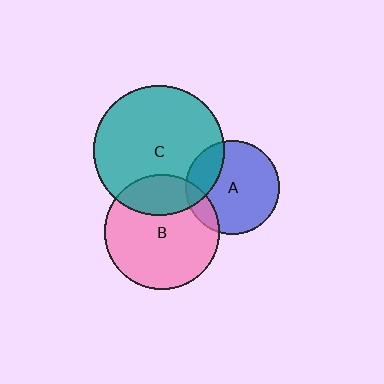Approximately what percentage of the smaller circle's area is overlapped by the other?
Approximately 25%.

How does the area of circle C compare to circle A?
Approximately 1.9 times.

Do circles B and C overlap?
Yes.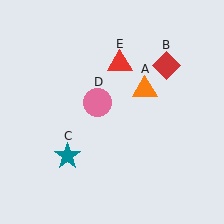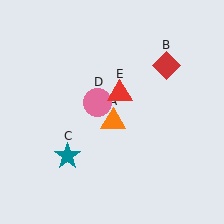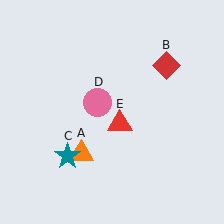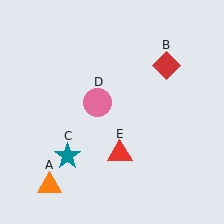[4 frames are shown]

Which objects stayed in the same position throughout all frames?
Red diamond (object B) and teal star (object C) and pink circle (object D) remained stationary.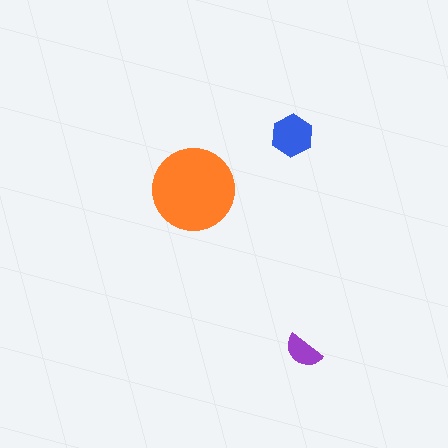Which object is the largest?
The orange circle.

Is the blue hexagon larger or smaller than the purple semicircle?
Larger.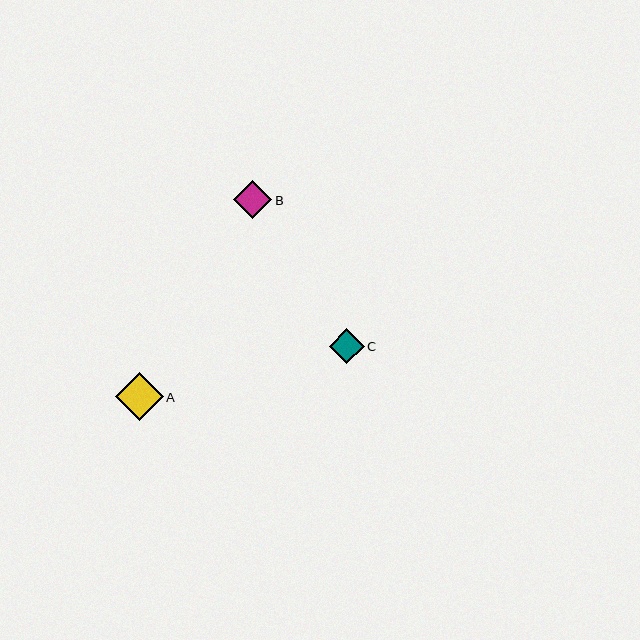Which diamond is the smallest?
Diamond C is the smallest with a size of approximately 35 pixels.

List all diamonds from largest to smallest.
From largest to smallest: A, B, C.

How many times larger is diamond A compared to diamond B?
Diamond A is approximately 1.2 times the size of diamond B.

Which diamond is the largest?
Diamond A is the largest with a size of approximately 48 pixels.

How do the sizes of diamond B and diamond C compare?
Diamond B and diamond C are approximately the same size.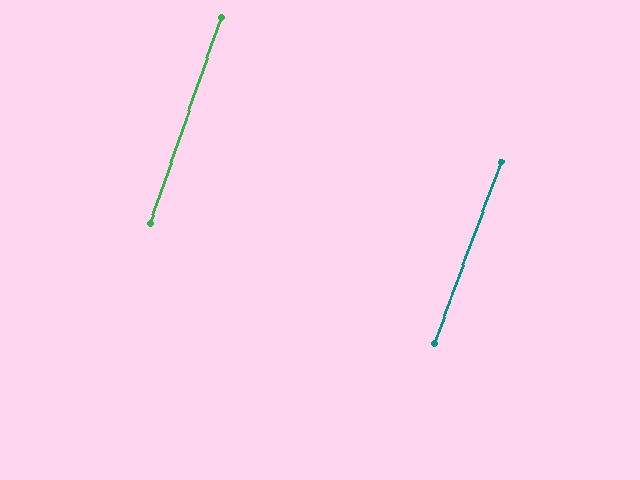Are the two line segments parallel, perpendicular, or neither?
Parallel — their directions differ by only 1.1°.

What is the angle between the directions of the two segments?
Approximately 1 degree.